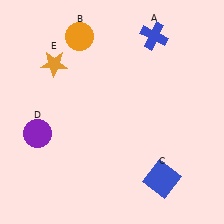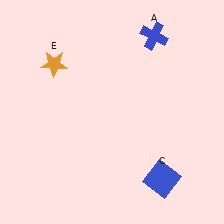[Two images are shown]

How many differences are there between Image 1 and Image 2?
There are 2 differences between the two images.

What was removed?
The orange circle (B), the purple circle (D) were removed in Image 2.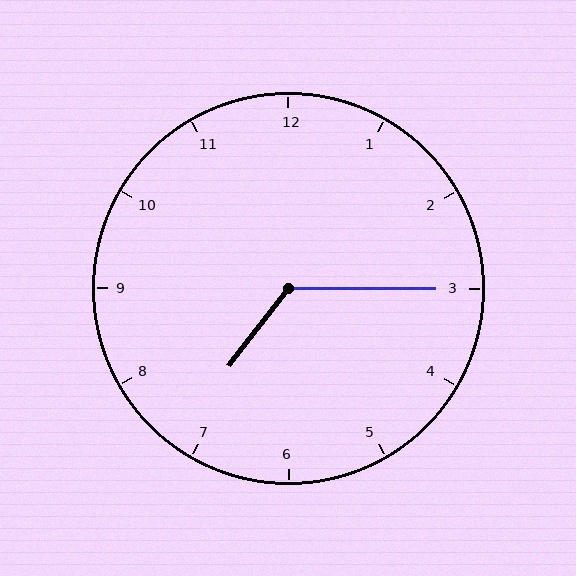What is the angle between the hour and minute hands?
Approximately 128 degrees.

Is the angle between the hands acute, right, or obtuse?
It is obtuse.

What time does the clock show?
7:15.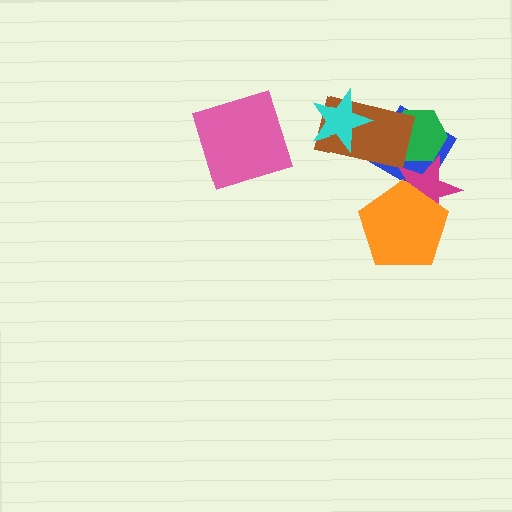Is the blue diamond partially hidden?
Yes, it is partially covered by another shape.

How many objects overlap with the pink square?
0 objects overlap with the pink square.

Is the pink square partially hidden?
No, no other shape covers it.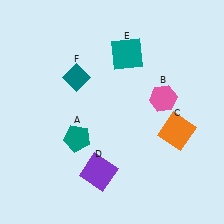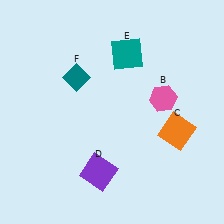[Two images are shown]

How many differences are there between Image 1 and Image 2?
There is 1 difference between the two images.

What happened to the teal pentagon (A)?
The teal pentagon (A) was removed in Image 2. It was in the bottom-left area of Image 1.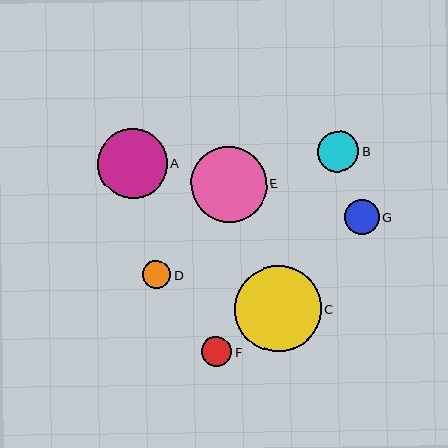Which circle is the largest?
Circle C is the largest with a size of approximately 86 pixels.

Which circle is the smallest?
Circle D is the smallest with a size of approximately 28 pixels.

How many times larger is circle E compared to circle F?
Circle E is approximately 2.5 times the size of circle F.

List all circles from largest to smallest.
From largest to smallest: C, E, A, B, G, F, D.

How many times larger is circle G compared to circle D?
Circle G is approximately 1.2 times the size of circle D.